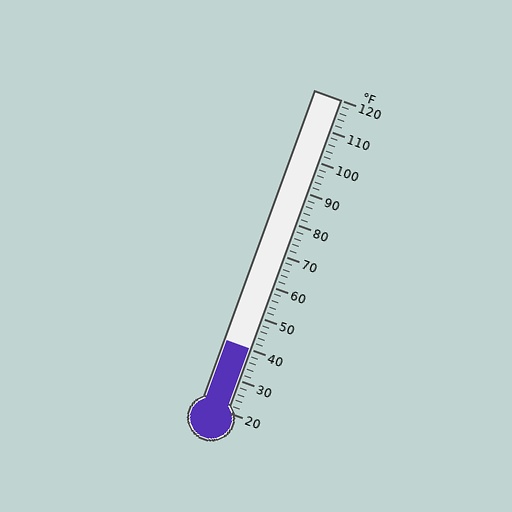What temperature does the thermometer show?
The thermometer shows approximately 40°F.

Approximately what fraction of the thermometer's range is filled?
The thermometer is filled to approximately 20% of its range.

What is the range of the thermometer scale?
The thermometer scale ranges from 20°F to 120°F.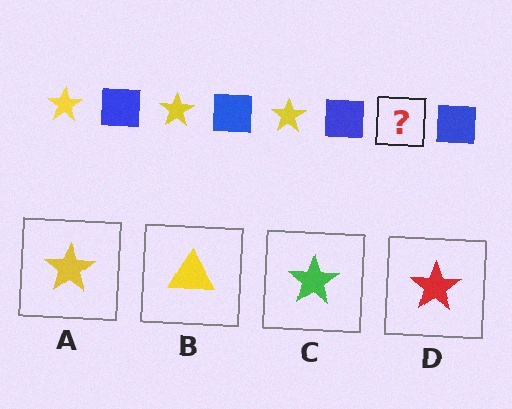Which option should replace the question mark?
Option A.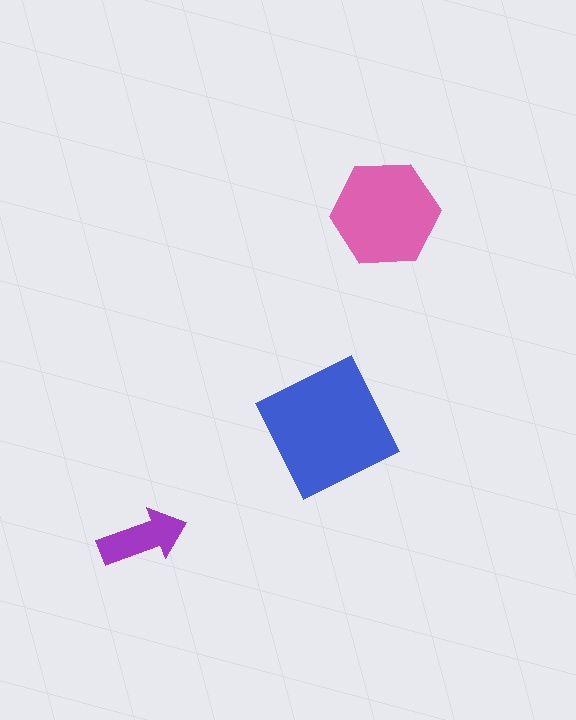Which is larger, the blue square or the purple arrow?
The blue square.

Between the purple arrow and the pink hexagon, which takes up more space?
The pink hexagon.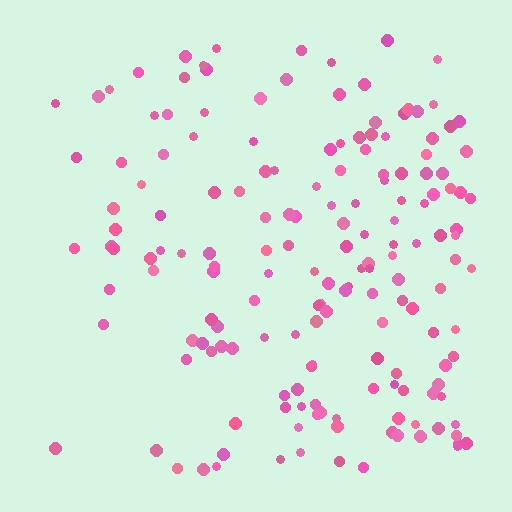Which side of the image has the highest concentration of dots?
The right.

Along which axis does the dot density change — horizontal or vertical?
Horizontal.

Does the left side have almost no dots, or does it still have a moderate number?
Still a moderate number, just noticeably fewer than the right.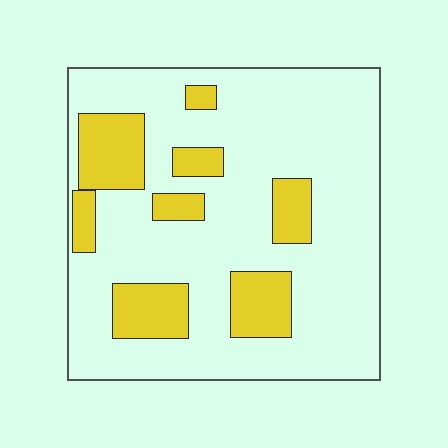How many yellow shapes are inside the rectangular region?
8.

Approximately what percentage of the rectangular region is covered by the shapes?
Approximately 20%.